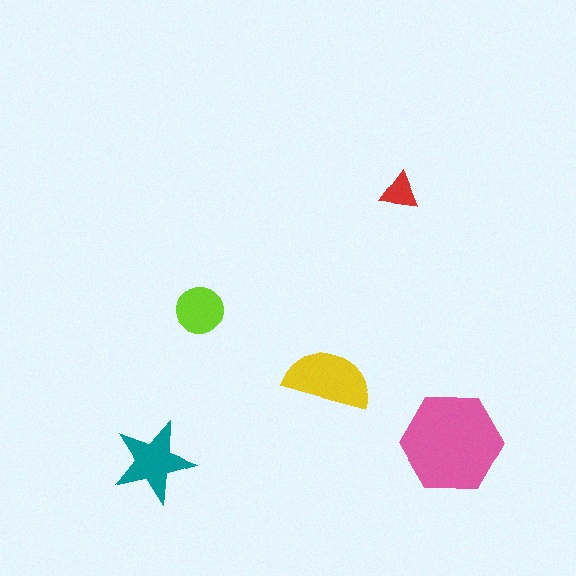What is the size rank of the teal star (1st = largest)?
3rd.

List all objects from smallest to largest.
The red triangle, the lime circle, the teal star, the yellow semicircle, the pink hexagon.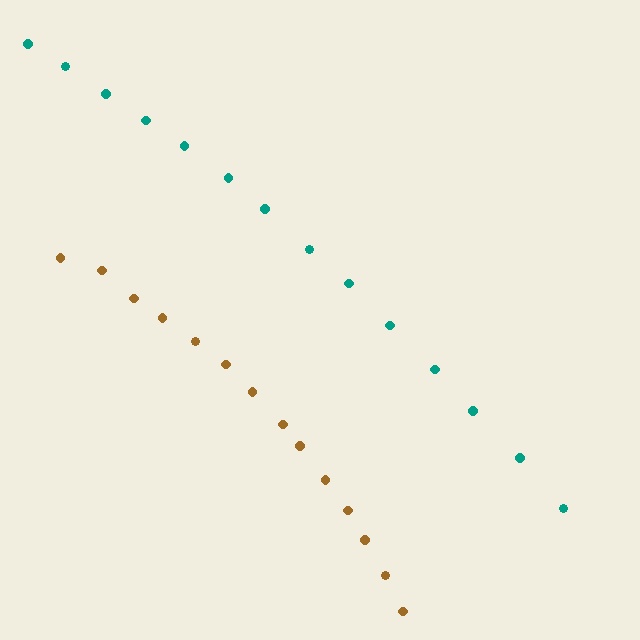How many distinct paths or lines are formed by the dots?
There are 2 distinct paths.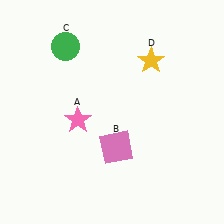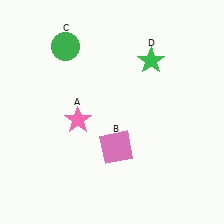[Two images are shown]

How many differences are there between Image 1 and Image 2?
There is 1 difference between the two images.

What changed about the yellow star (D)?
In Image 1, D is yellow. In Image 2, it changed to green.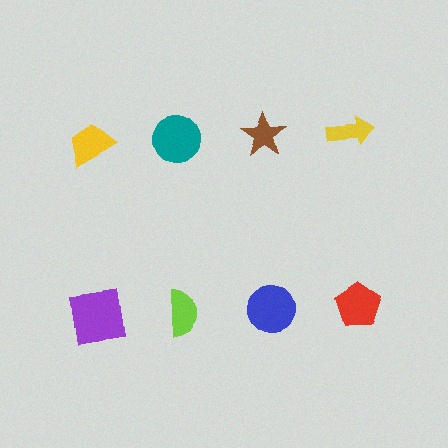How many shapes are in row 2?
4 shapes.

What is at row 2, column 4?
A red pentagon.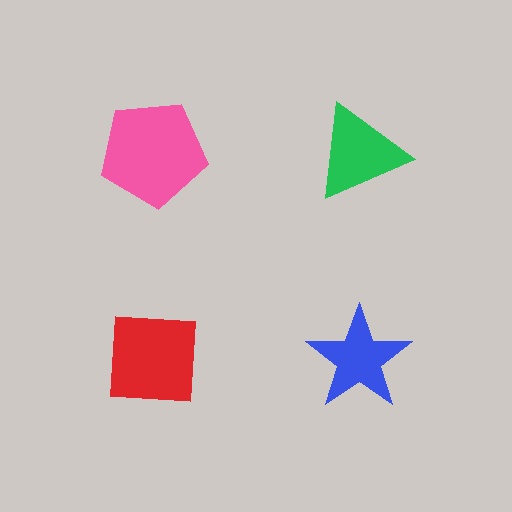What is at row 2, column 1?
A red square.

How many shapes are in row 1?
2 shapes.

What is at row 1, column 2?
A green triangle.